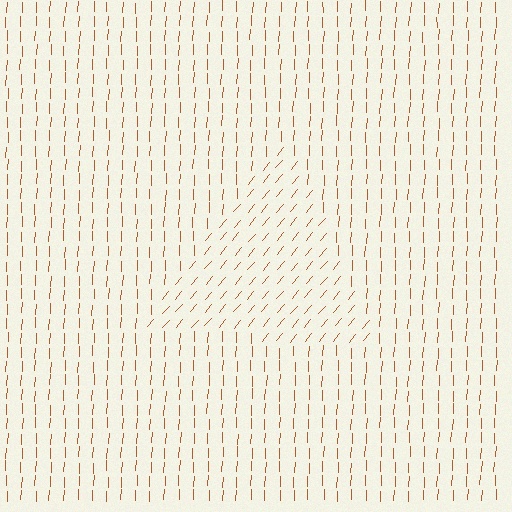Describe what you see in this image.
The image is filled with small brown line segments. A triangle region in the image has lines oriented differently from the surrounding lines, creating a visible texture boundary.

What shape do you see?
I see a triangle.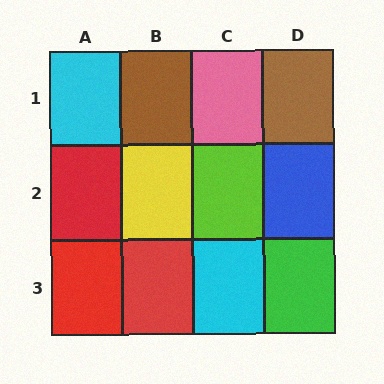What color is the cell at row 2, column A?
Red.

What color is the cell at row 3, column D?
Green.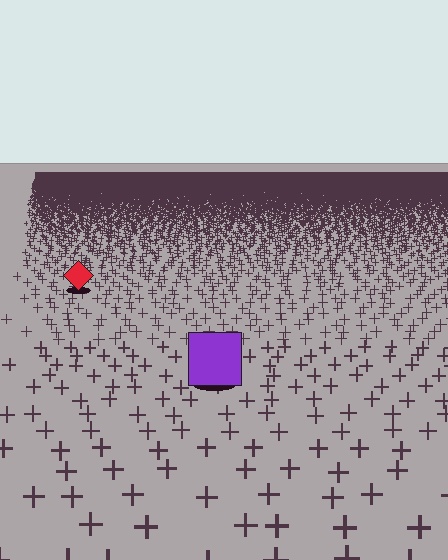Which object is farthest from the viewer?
The red diamond is farthest from the viewer. It appears smaller and the ground texture around it is denser.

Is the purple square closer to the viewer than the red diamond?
Yes. The purple square is closer — you can tell from the texture gradient: the ground texture is coarser near it.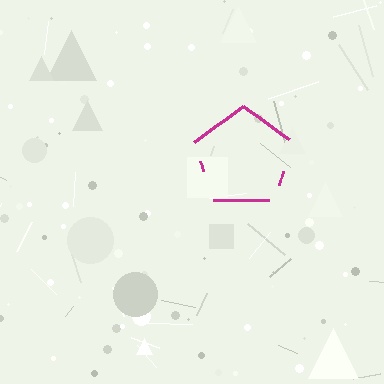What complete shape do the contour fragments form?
The contour fragments form a pentagon.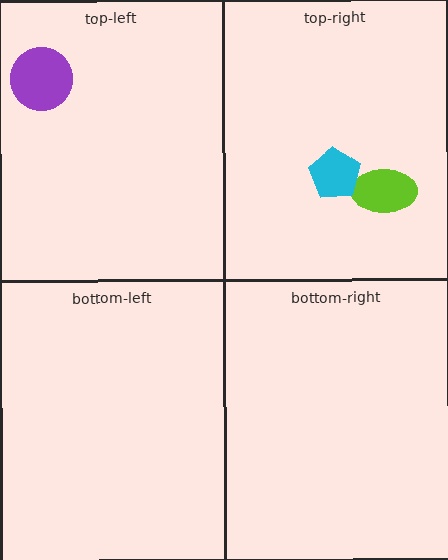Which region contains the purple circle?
The top-left region.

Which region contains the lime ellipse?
The top-right region.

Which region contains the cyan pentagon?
The top-right region.